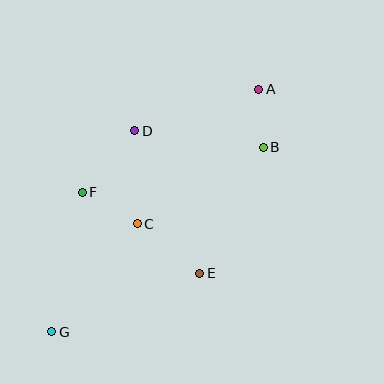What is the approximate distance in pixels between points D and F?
The distance between D and F is approximately 81 pixels.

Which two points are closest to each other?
Points A and B are closest to each other.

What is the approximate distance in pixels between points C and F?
The distance between C and F is approximately 63 pixels.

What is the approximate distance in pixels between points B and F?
The distance between B and F is approximately 186 pixels.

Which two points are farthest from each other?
Points A and G are farthest from each other.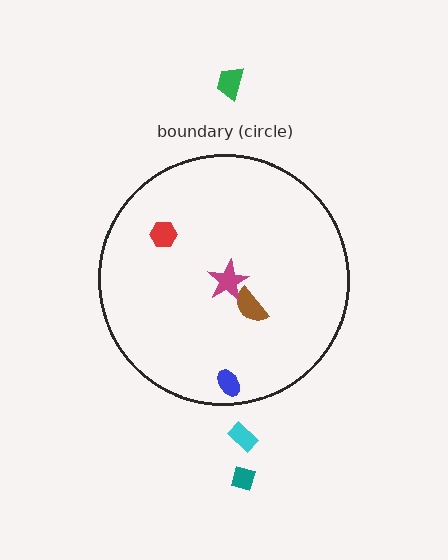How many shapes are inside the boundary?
4 inside, 3 outside.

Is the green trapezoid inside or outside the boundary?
Outside.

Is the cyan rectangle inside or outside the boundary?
Outside.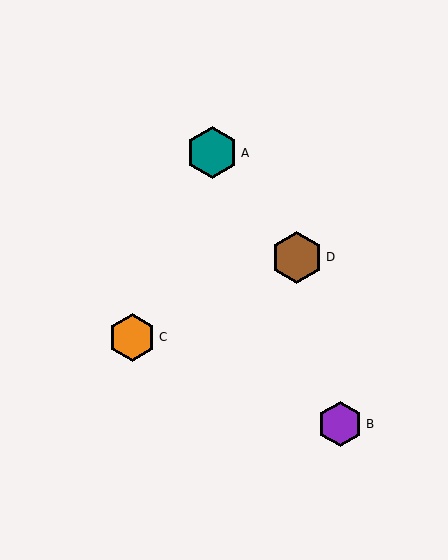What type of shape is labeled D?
Shape D is a brown hexagon.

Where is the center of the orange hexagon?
The center of the orange hexagon is at (132, 337).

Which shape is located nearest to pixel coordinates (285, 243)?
The brown hexagon (labeled D) at (297, 257) is nearest to that location.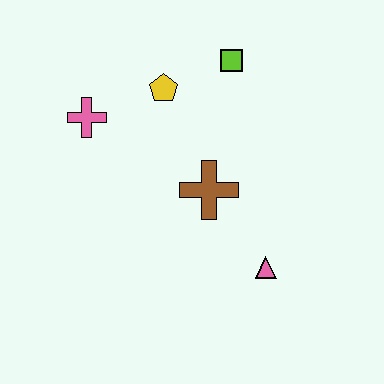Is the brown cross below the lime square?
Yes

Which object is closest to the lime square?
The yellow pentagon is closest to the lime square.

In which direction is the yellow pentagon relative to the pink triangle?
The yellow pentagon is above the pink triangle.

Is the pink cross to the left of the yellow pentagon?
Yes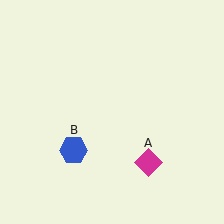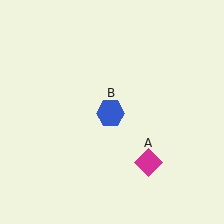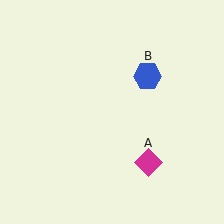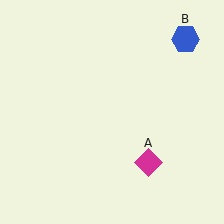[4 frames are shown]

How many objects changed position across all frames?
1 object changed position: blue hexagon (object B).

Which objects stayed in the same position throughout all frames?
Magenta diamond (object A) remained stationary.